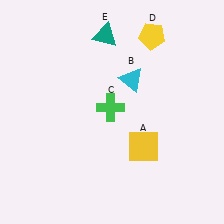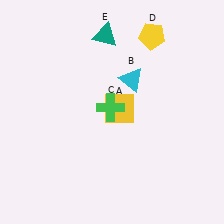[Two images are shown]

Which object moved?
The yellow square (A) moved up.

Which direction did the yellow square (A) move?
The yellow square (A) moved up.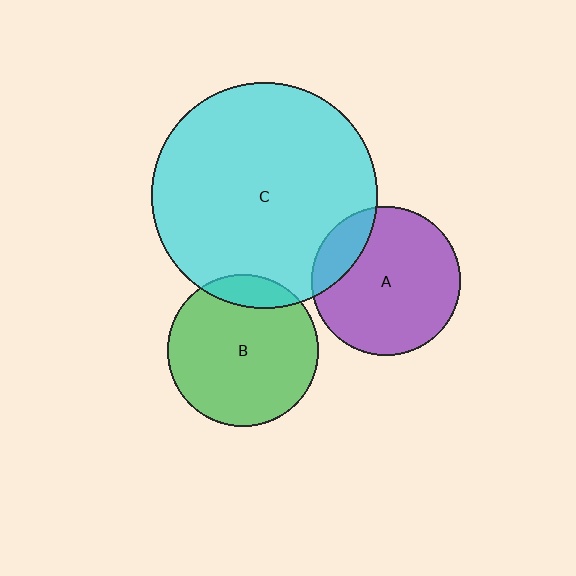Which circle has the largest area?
Circle C (cyan).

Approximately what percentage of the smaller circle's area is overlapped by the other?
Approximately 15%.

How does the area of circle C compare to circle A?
Approximately 2.3 times.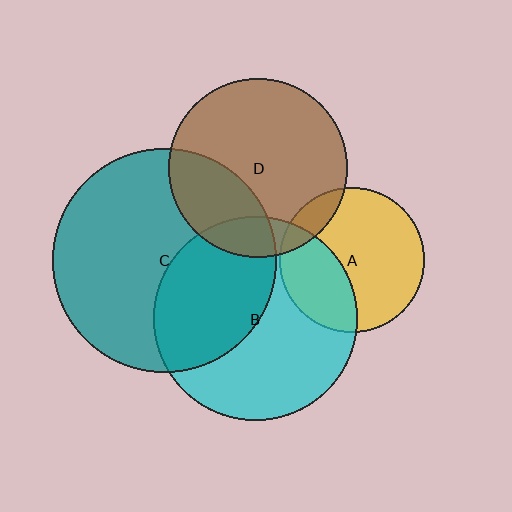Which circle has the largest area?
Circle C (teal).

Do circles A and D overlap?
Yes.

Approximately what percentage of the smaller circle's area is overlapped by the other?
Approximately 10%.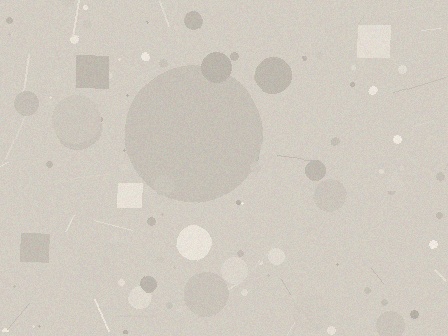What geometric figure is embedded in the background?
A circle is embedded in the background.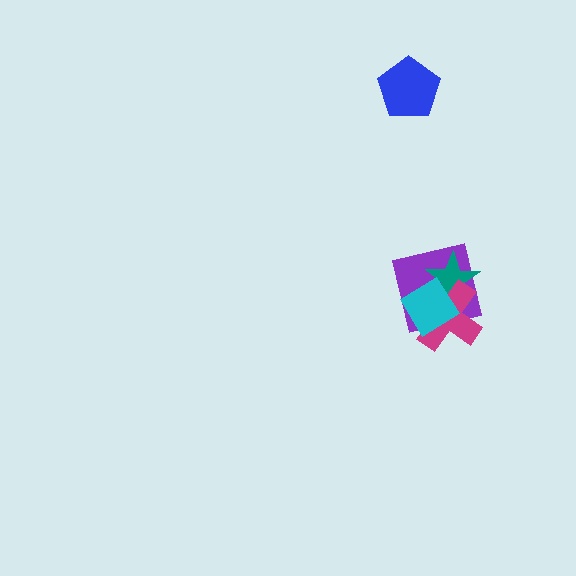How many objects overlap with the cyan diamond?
3 objects overlap with the cyan diamond.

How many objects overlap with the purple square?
3 objects overlap with the purple square.